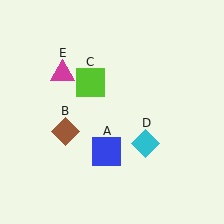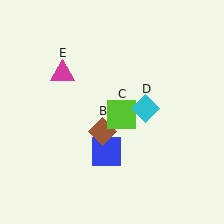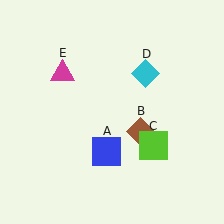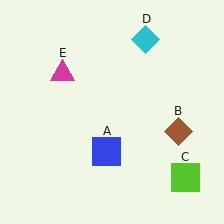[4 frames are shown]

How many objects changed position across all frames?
3 objects changed position: brown diamond (object B), lime square (object C), cyan diamond (object D).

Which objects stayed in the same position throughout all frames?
Blue square (object A) and magenta triangle (object E) remained stationary.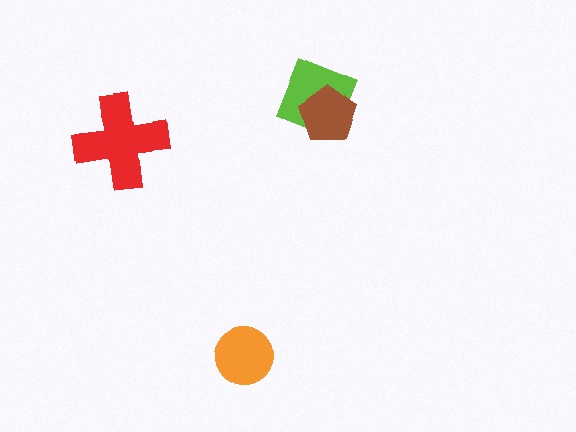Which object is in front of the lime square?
The brown pentagon is in front of the lime square.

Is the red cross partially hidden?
No, no other shape covers it.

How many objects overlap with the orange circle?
0 objects overlap with the orange circle.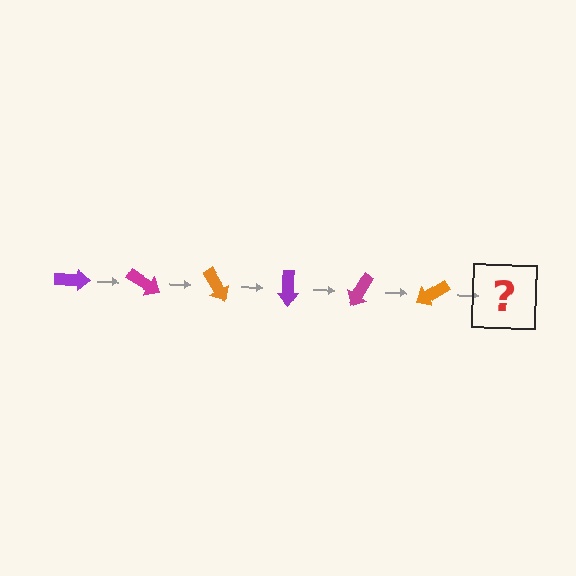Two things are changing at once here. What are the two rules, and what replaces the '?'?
The two rules are that it rotates 30 degrees each step and the color cycles through purple, magenta, and orange. The '?' should be a purple arrow, rotated 180 degrees from the start.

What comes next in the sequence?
The next element should be a purple arrow, rotated 180 degrees from the start.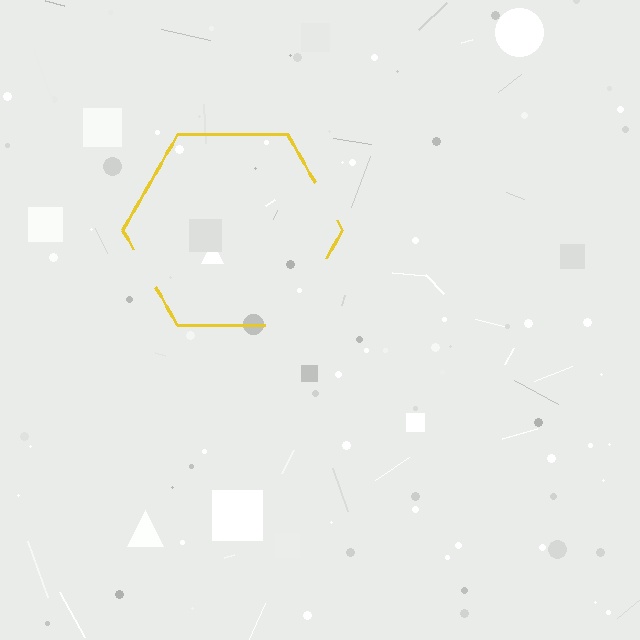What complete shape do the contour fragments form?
The contour fragments form a hexagon.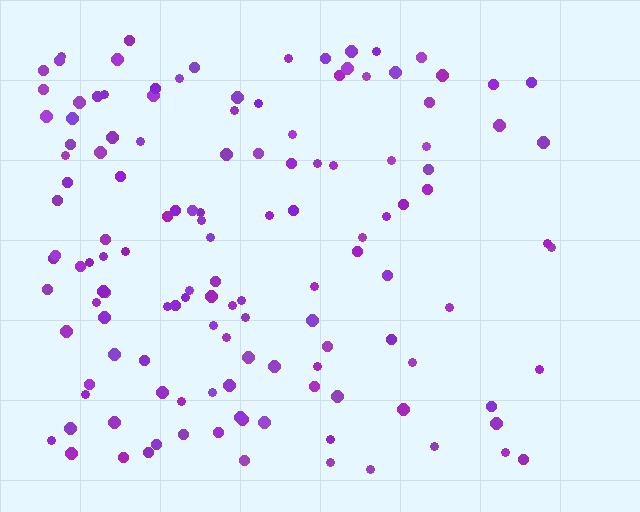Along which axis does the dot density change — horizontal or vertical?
Horizontal.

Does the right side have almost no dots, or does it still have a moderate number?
Still a moderate number, just noticeably fewer than the left.